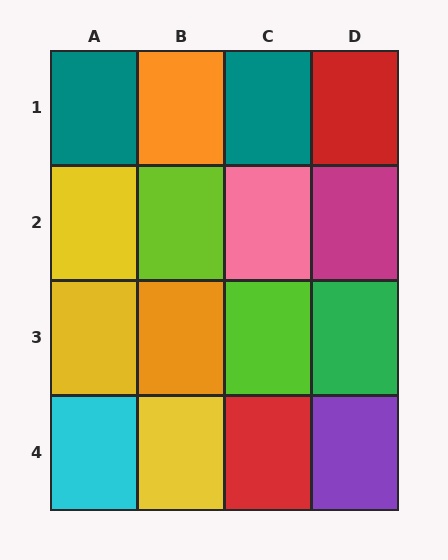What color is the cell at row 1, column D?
Red.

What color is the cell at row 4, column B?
Yellow.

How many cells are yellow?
3 cells are yellow.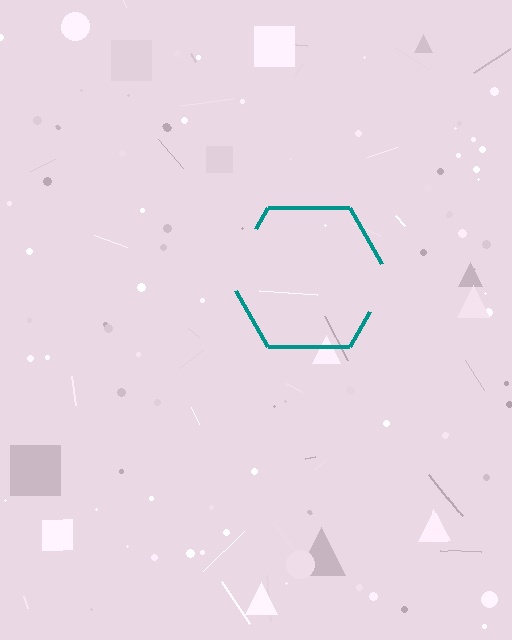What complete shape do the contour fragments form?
The contour fragments form a hexagon.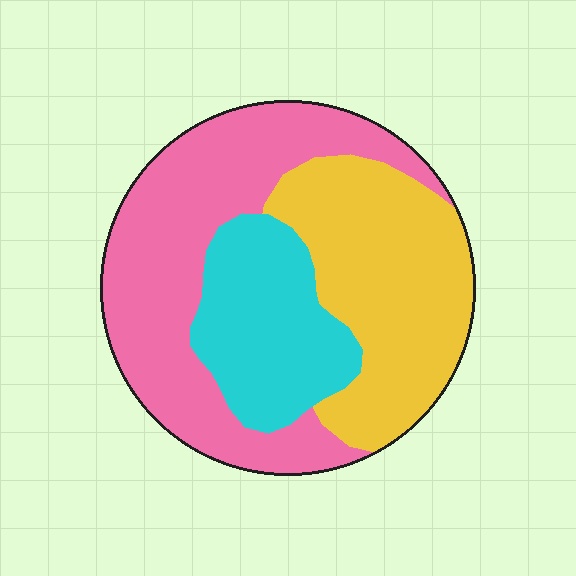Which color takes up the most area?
Pink, at roughly 45%.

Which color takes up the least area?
Cyan, at roughly 20%.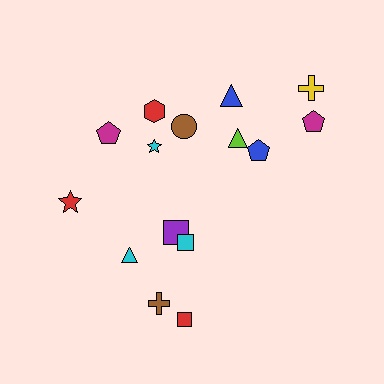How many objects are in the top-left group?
There are 4 objects.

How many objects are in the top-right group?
There are 6 objects.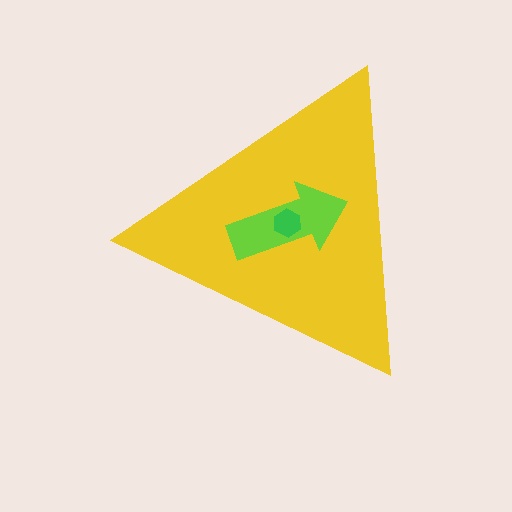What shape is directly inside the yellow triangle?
The lime arrow.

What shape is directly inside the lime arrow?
The green hexagon.